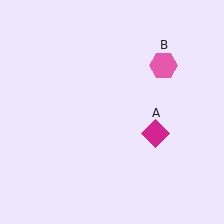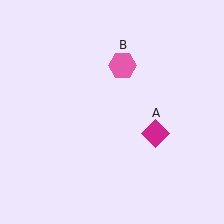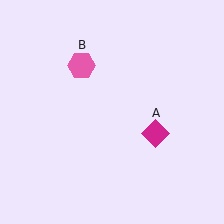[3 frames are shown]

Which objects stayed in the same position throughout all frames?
Magenta diamond (object A) remained stationary.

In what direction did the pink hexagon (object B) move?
The pink hexagon (object B) moved left.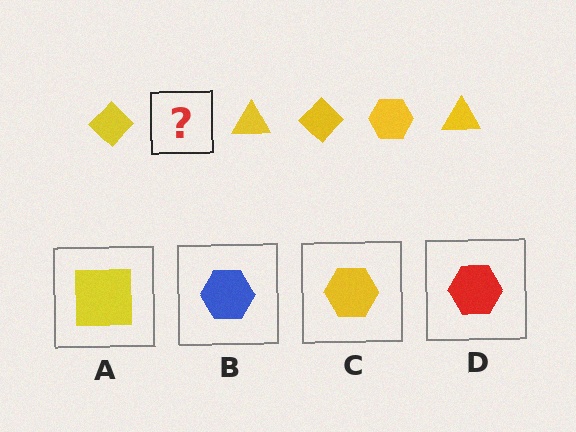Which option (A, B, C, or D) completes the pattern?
C.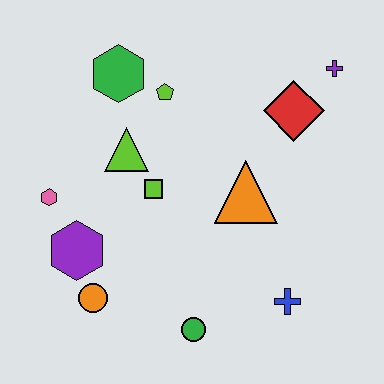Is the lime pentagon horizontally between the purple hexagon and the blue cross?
Yes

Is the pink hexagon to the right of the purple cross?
No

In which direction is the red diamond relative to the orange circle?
The red diamond is to the right of the orange circle.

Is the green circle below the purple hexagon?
Yes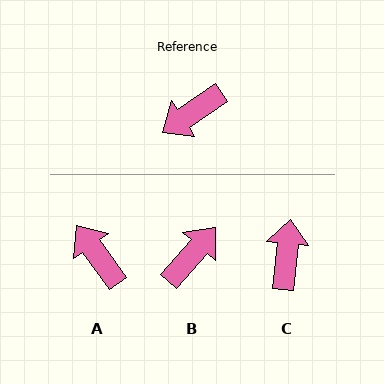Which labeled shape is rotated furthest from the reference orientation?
B, about 165 degrees away.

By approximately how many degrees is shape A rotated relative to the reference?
Approximately 88 degrees clockwise.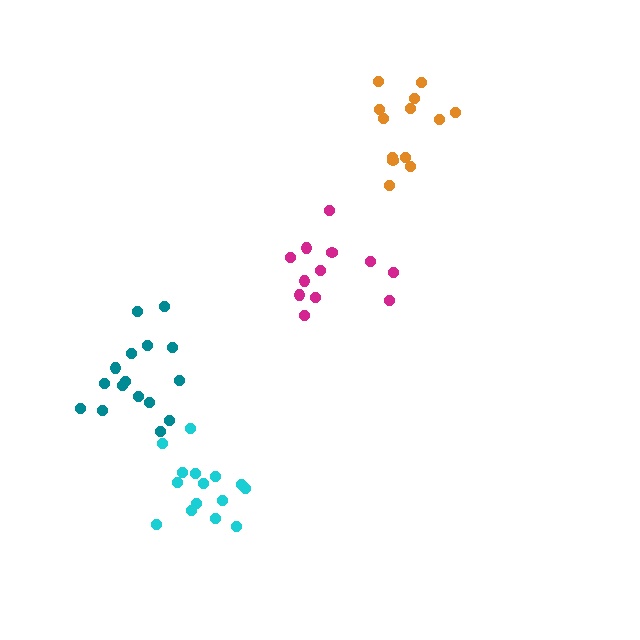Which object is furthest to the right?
The orange cluster is rightmost.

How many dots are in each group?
Group 1: 12 dots, Group 2: 16 dots, Group 3: 15 dots, Group 4: 13 dots (56 total).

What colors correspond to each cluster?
The clusters are colored: magenta, teal, cyan, orange.